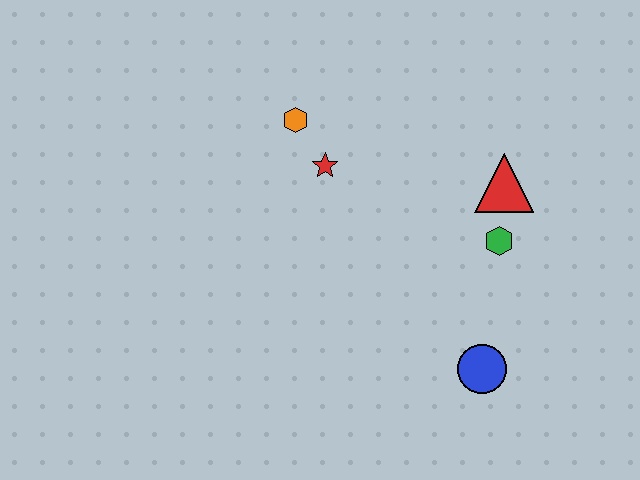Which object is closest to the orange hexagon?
The red star is closest to the orange hexagon.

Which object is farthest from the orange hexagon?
The blue circle is farthest from the orange hexagon.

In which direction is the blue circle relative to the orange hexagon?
The blue circle is below the orange hexagon.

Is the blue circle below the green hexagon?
Yes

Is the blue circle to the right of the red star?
Yes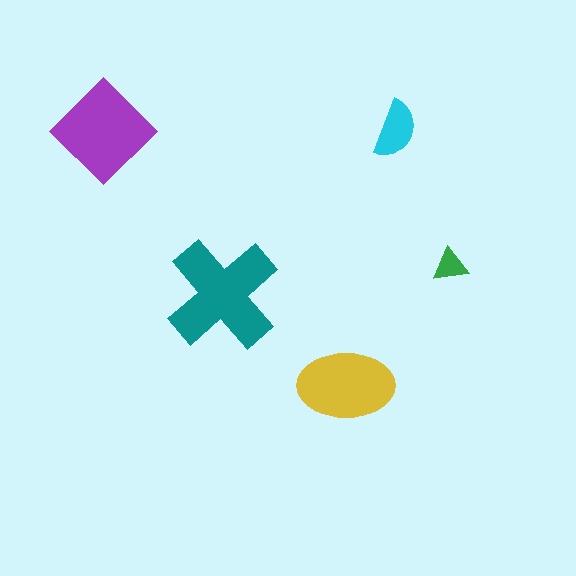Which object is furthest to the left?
The purple diamond is leftmost.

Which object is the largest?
The teal cross.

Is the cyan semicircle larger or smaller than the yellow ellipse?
Smaller.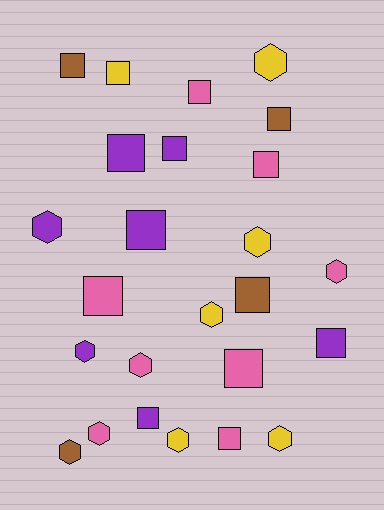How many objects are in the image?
There are 25 objects.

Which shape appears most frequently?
Square, with 14 objects.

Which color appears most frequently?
Pink, with 8 objects.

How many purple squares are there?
There are 5 purple squares.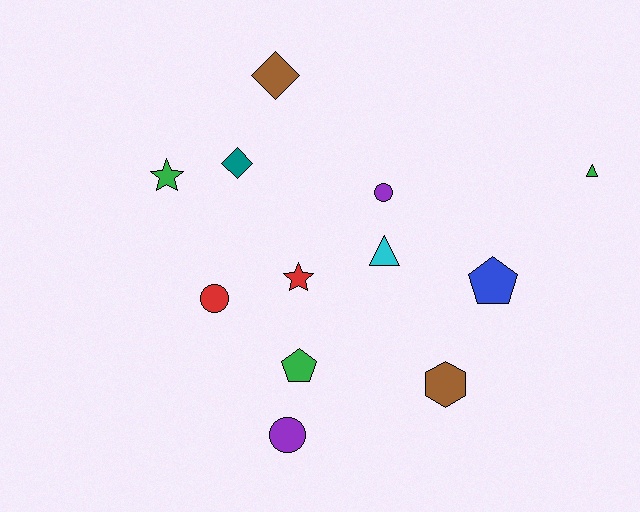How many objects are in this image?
There are 12 objects.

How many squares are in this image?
There are no squares.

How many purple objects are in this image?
There are 2 purple objects.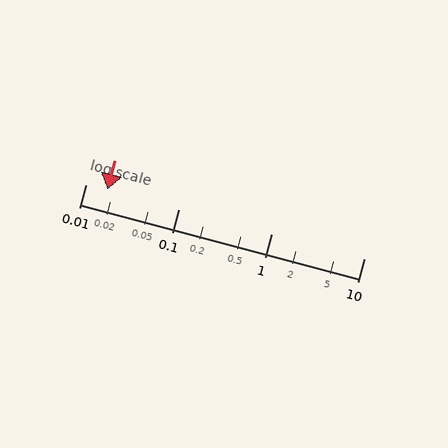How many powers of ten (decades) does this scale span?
The scale spans 3 decades, from 0.01 to 10.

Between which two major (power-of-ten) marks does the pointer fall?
The pointer is between 0.01 and 0.1.